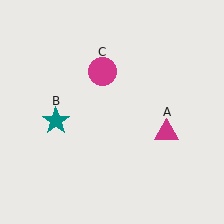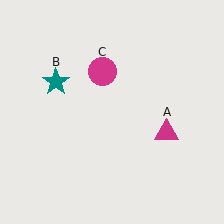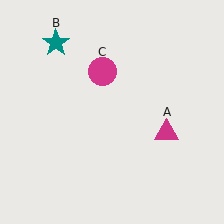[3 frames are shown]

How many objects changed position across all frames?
1 object changed position: teal star (object B).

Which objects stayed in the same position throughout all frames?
Magenta triangle (object A) and magenta circle (object C) remained stationary.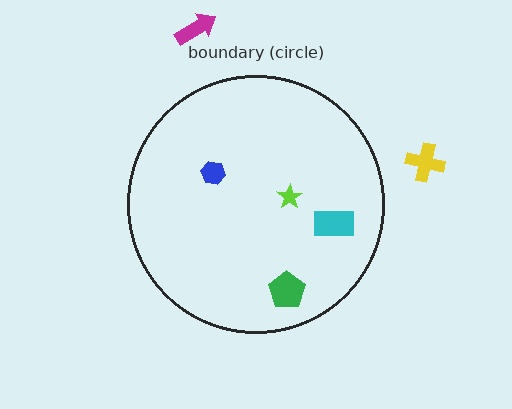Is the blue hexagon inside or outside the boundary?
Inside.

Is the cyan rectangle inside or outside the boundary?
Inside.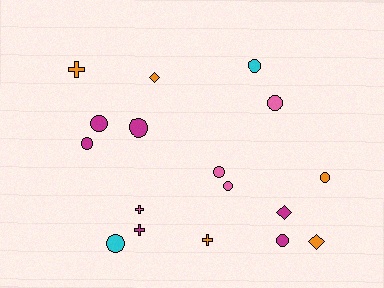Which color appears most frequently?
Magenta, with 6 objects.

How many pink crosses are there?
There is 1 pink cross.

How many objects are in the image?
There are 17 objects.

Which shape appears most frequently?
Circle, with 10 objects.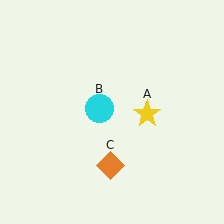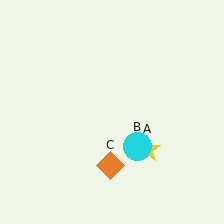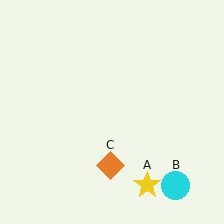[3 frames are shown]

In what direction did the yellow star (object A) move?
The yellow star (object A) moved down.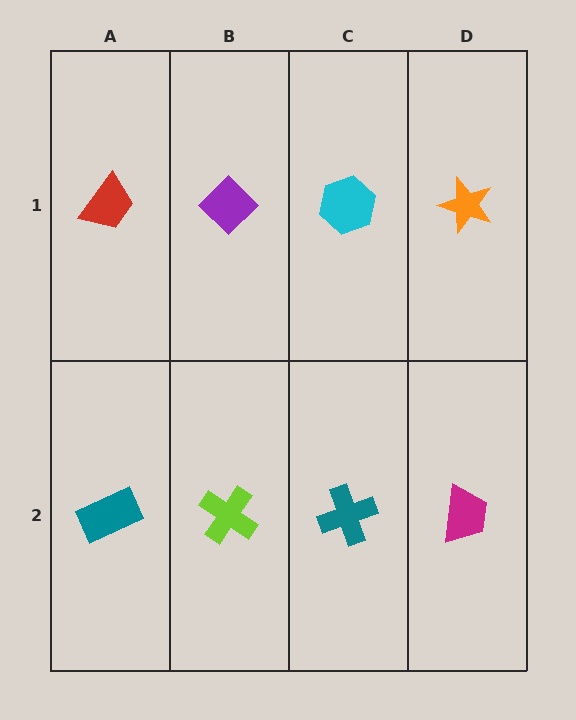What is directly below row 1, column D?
A magenta trapezoid.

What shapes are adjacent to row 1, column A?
A teal rectangle (row 2, column A), a purple diamond (row 1, column B).